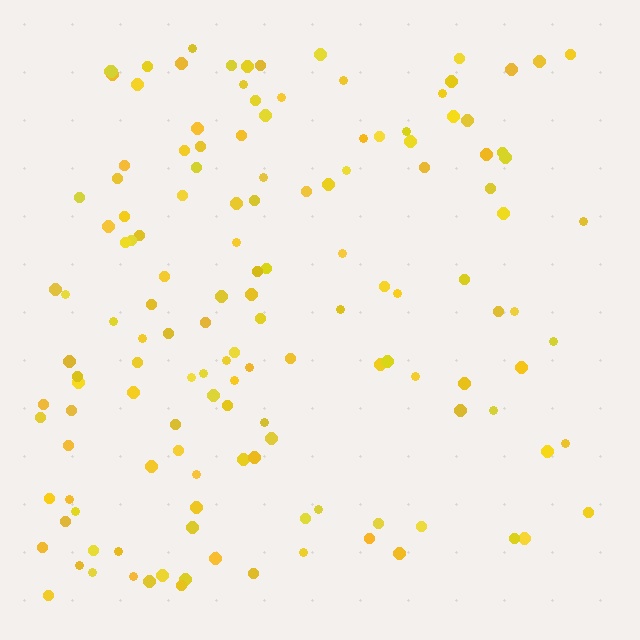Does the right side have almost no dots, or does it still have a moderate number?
Still a moderate number, just noticeably fewer than the left.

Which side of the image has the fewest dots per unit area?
The right.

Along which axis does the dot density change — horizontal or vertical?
Horizontal.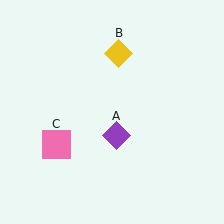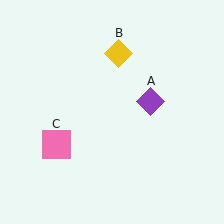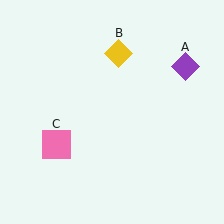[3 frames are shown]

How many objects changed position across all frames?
1 object changed position: purple diamond (object A).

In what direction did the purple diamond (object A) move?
The purple diamond (object A) moved up and to the right.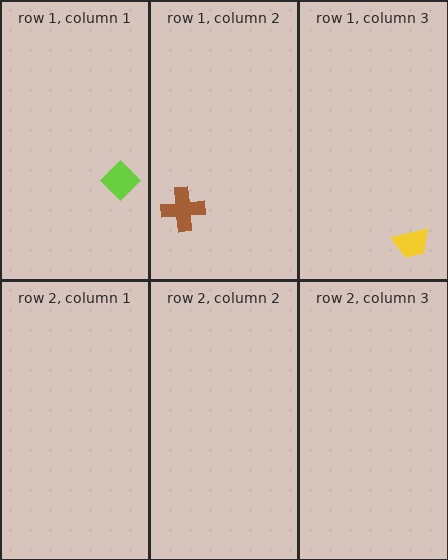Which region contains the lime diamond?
The row 1, column 1 region.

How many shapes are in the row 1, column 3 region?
1.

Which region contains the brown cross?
The row 1, column 2 region.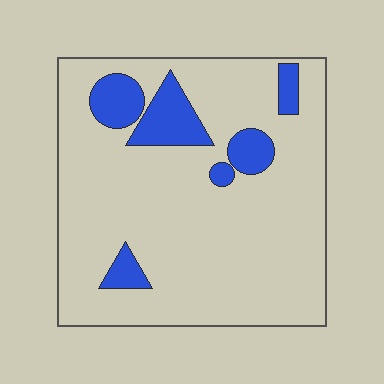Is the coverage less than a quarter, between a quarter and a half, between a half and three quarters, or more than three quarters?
Less than a quarter.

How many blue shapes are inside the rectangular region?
6.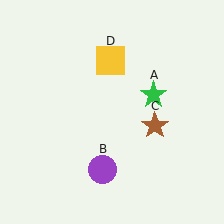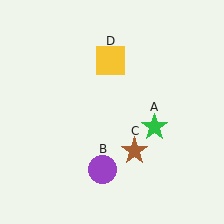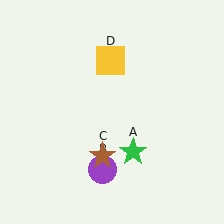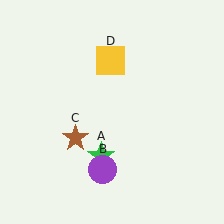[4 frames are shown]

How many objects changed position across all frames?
2 objects changed position: green star (object A), brown star (object C).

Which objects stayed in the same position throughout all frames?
Purple circle (object B) and yellow square (object D) remained stationary.